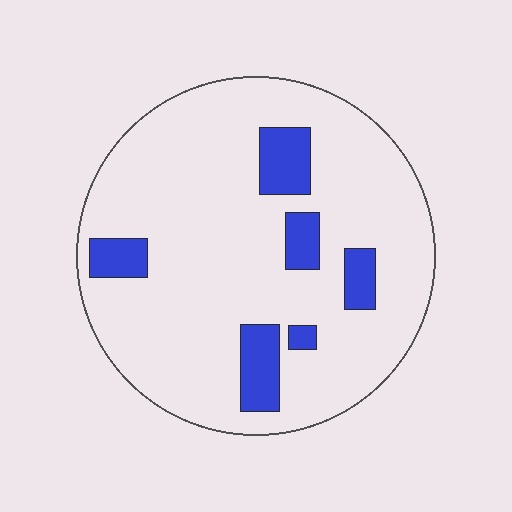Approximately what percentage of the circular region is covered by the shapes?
Approximately 15%.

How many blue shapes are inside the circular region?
6.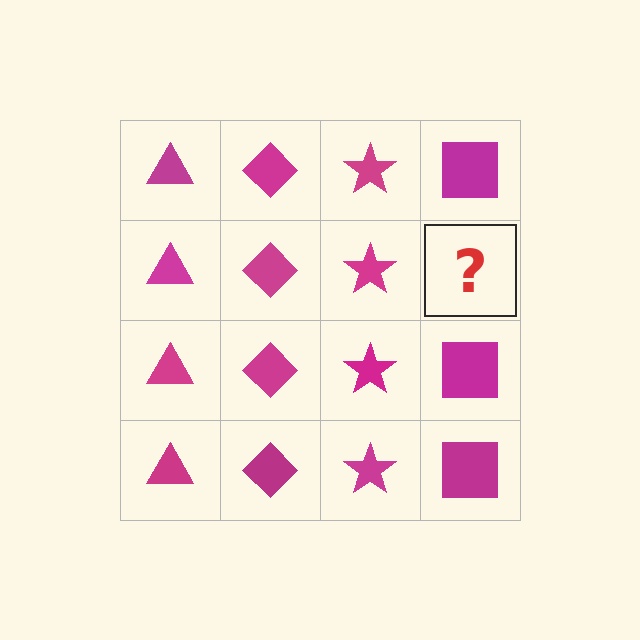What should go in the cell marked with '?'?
The missing cell should contain a magenta square.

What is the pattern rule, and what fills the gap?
The rule is that each column has a consistent shape. The gap should be filled with a magenta square.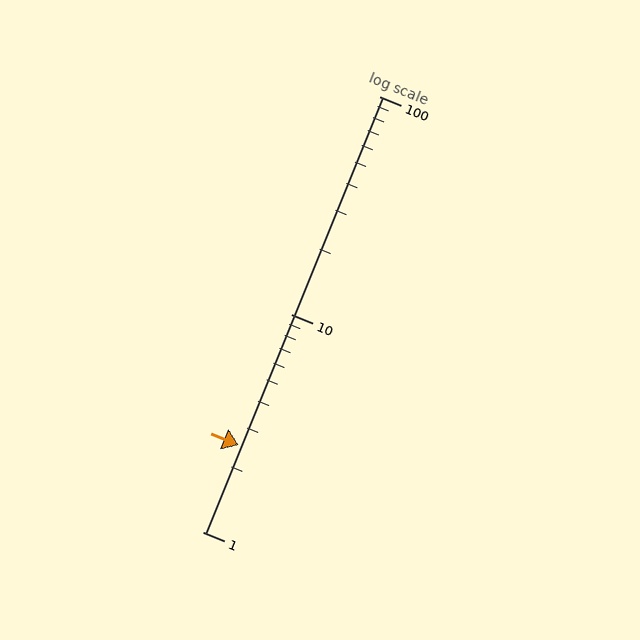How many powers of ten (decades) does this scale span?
The scale spans 2 decades, from 1 to 100.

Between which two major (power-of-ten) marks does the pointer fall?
The pointer is between 1 and 10.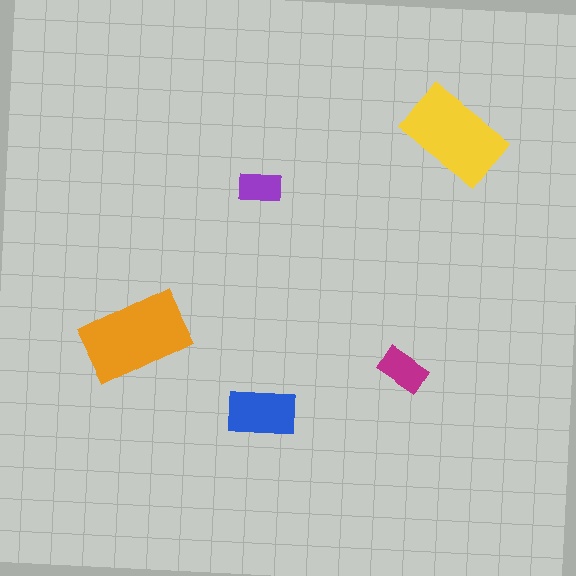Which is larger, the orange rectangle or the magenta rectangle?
The orange one.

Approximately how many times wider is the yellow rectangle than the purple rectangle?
About 2.5 times wider.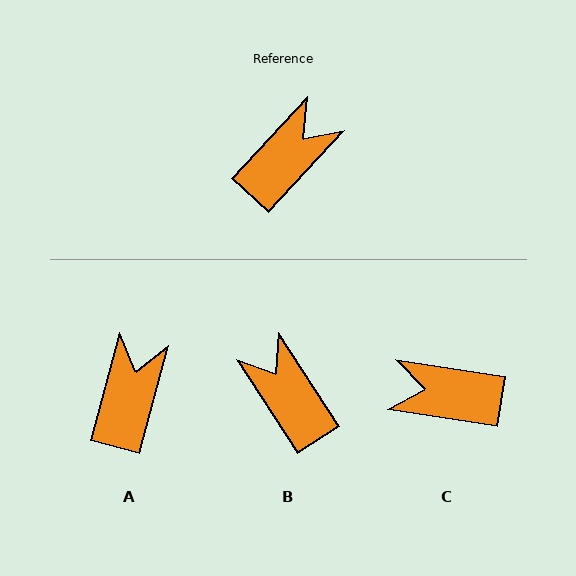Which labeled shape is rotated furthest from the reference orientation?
C, about 124 degrees away.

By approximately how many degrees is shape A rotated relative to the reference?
Approximately 27 degrees counter-clockwise.